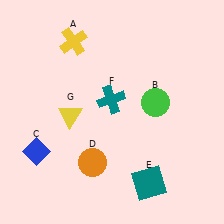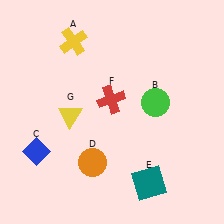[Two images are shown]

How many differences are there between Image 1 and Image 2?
There is 1 difference between the two images.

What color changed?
The cross (F) changed from teal in Image 1 to red in Image 2.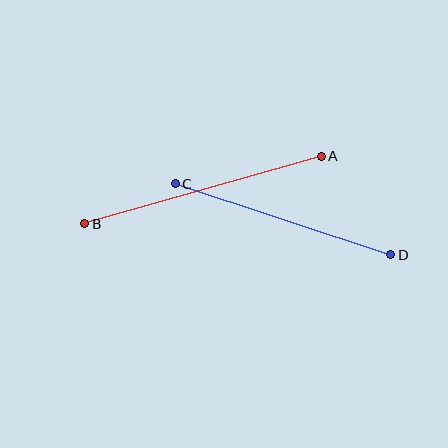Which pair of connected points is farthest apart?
Points A and B are farthest apart.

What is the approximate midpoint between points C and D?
The midpoint is at approximately (283, 219) pixels.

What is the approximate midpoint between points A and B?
The midpoint is at approximately (203, 190) pixels.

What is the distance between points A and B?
The distance is approximately 246 pixels.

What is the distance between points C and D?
The distance is approximately 227 pixels.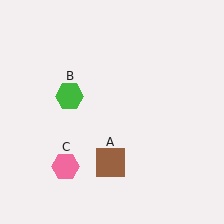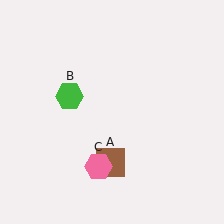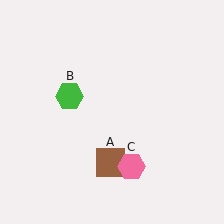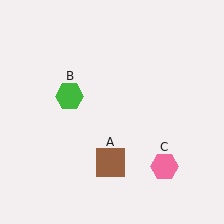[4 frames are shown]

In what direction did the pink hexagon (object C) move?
The pink hexagon (object C) moved right.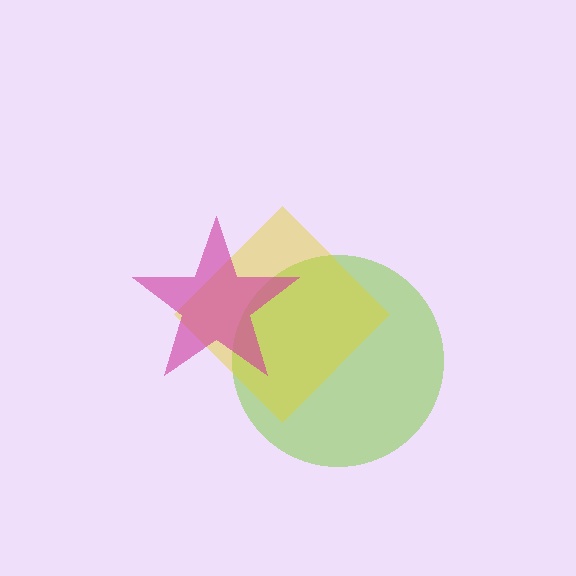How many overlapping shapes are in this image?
There are 3 overlapping shapes in the image.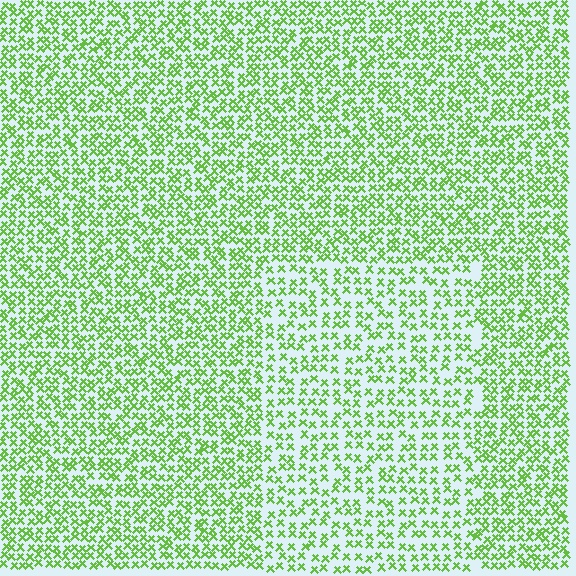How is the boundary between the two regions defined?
The boundary is defined by a change in element density (approximately 1.6x ratio). All elements are the same color, size, and shape.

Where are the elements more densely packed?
The elements are more densely packed outside the rectangle boundary.